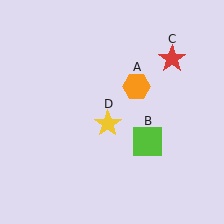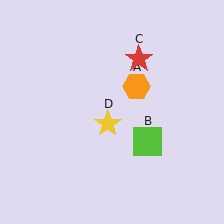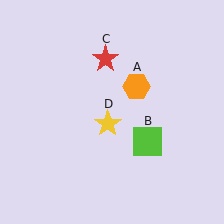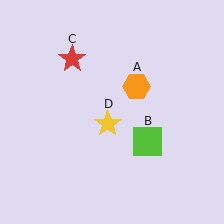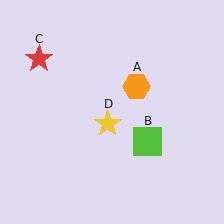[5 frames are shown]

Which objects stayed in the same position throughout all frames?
Orange hexagon (object A) and lime square (object B) and yellow star (object D) remained stationary.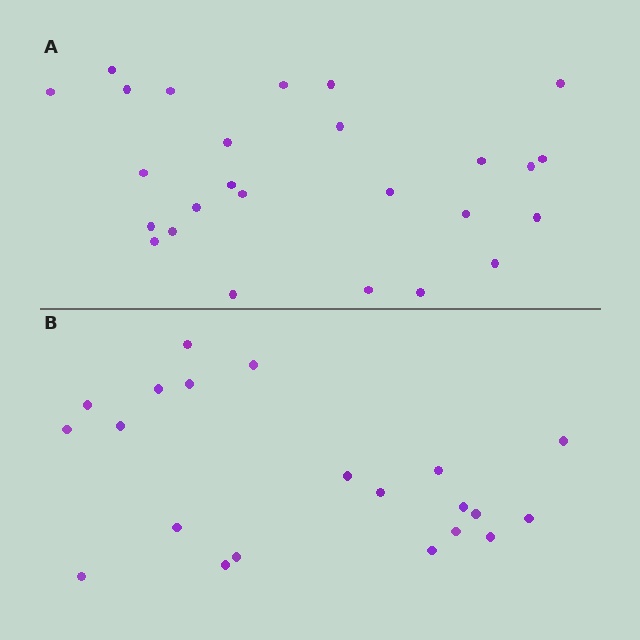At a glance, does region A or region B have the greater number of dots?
Region A (the top region) has more dots.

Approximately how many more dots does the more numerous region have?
Region A has about 5 more dots than region B.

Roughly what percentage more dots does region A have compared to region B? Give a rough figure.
About 25% more.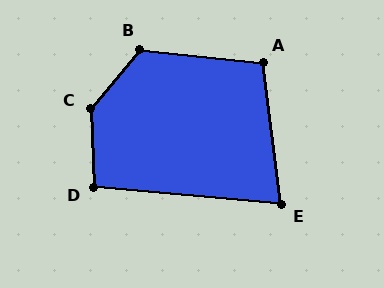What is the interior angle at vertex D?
Approximately 98 degrees (obtuse).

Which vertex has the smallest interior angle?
E, at approximately 77 degrees.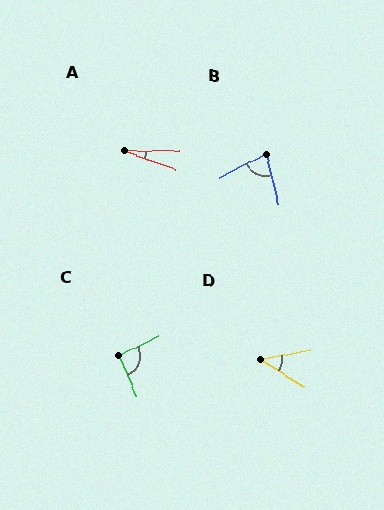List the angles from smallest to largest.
A (21°), D (43°), B (77°), C (94°).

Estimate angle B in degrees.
Approximately 77 degrees.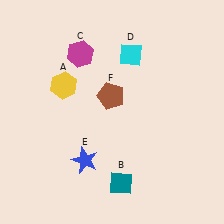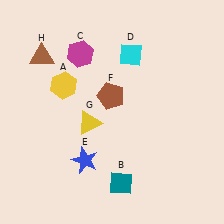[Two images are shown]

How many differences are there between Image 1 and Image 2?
There are 2 differences between the two images.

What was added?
A yellow triangle (G), a brown triangle (H) were added in Image 2.